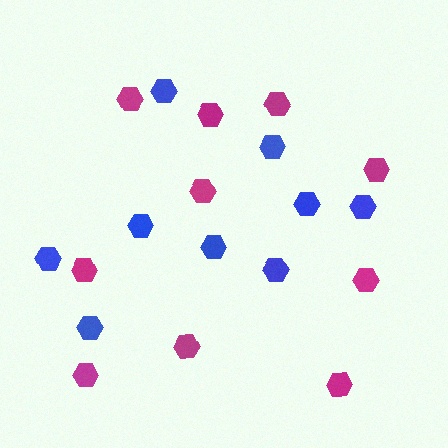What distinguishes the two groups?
There are 2 groups: one group of magenta hexagons (10) and one group of blue hexagons (9).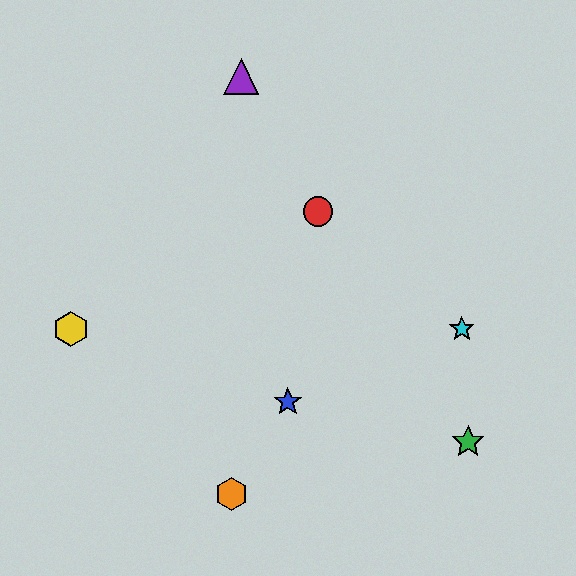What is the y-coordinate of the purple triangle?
The purple triangle is at y≈77.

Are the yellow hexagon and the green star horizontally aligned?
No, the yellow hexagon is at y≈329 and the green star is at y≈442.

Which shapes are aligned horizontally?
The yellow hexagon, the cyan star are aligned horizontally.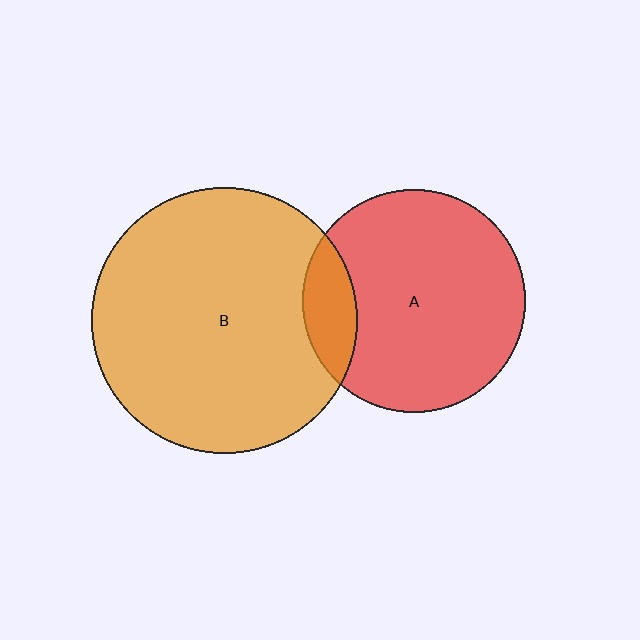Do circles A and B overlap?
Yes.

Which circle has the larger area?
Circle B (orange).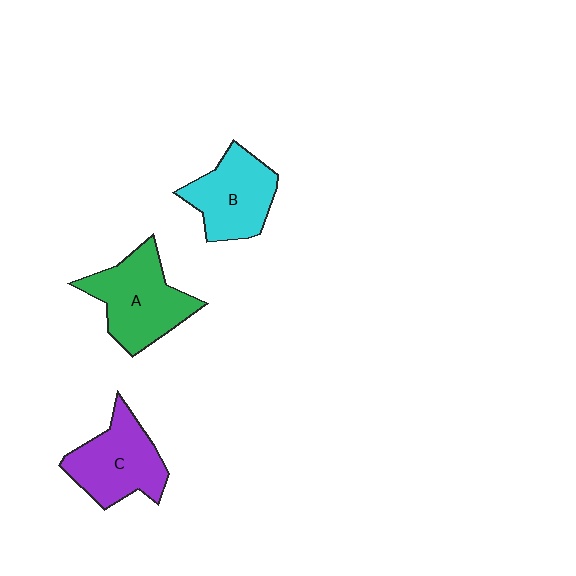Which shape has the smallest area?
Shape B (cyan).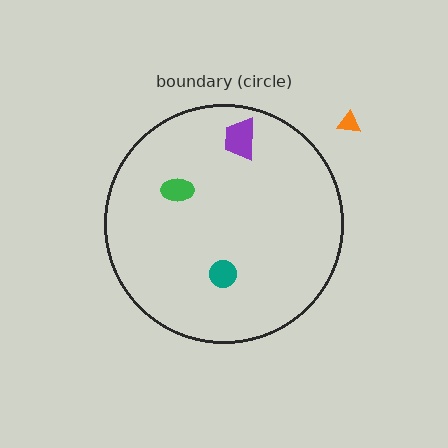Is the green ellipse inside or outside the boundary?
Inside.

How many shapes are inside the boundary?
3 inside, 1 outside.